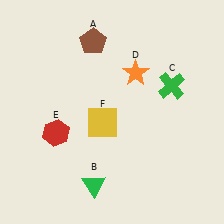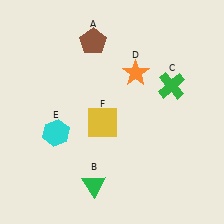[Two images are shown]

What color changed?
The hexagon (E) changed from red in Image 1 to cyan in Image 2.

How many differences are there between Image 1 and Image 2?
There is 1 difference between the two images.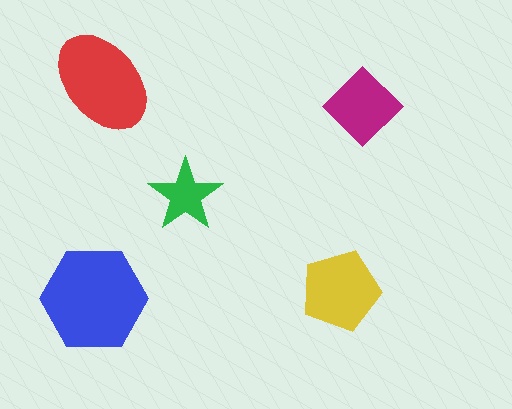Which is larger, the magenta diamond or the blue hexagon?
The blue hexagon.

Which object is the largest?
The blue hexagon.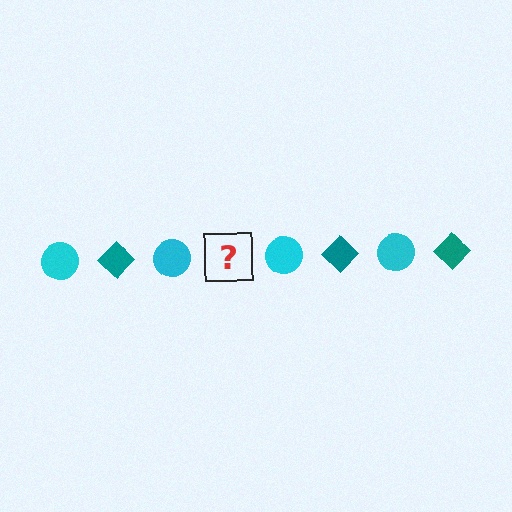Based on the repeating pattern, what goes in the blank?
The blank should be a teal diamond.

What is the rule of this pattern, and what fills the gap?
The rule is that the pattern alternates between cyan circle and teal diamond. The gap should be filled with a teal diamond.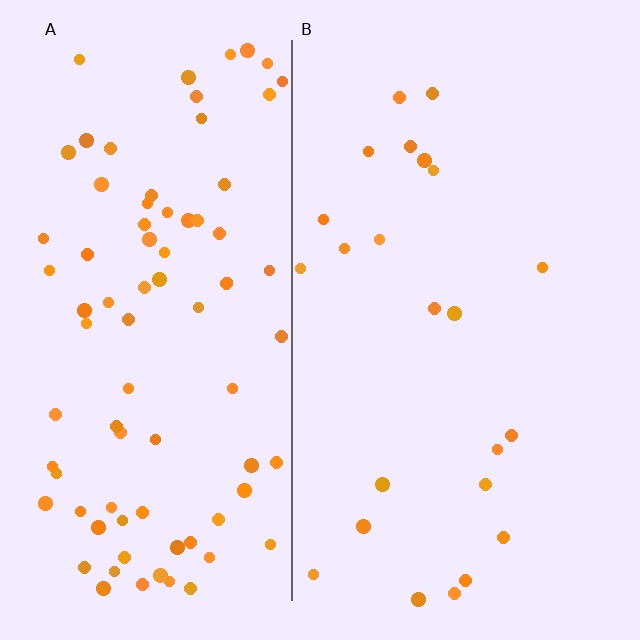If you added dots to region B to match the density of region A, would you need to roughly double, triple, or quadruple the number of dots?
Approximately quadruple.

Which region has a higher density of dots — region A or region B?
A (the left).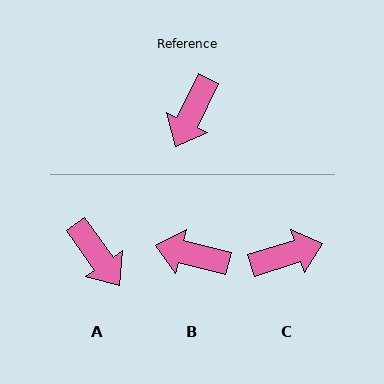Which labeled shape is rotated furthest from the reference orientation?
C, about 133 degrees away.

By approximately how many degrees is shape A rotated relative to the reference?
Approximately 61 degrees counter-clockwise.